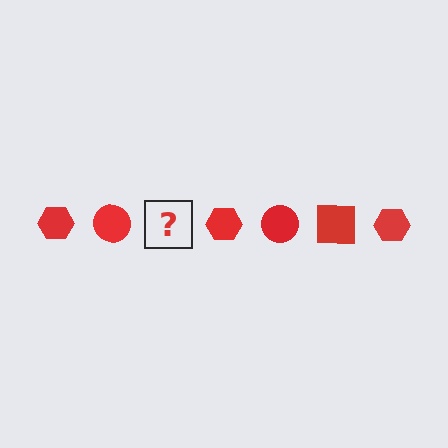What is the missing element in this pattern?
The missing element is a red square.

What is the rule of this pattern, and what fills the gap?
The rule is that the pattern cycles through hexagon, circle, square shapes in red. The gap should be filled with a red square.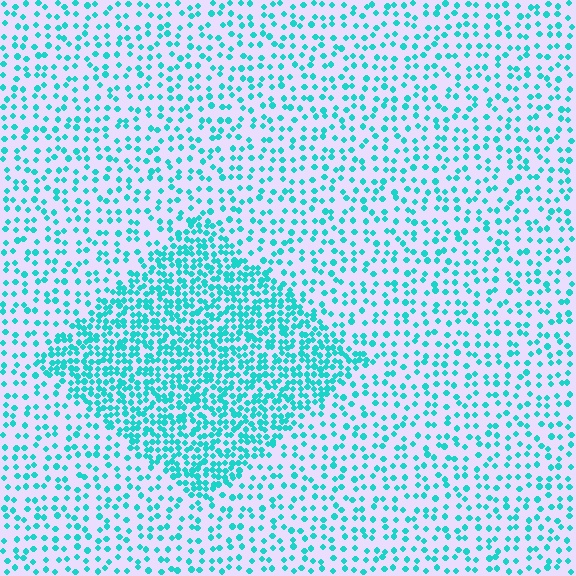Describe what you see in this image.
The image contains small cyan elements arranged at two different densities. A diamond-shaped region is visible where the elements are more densely packed than the surrounding area.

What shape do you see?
I see a diamond.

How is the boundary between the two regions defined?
The boundary is defined by a change in element density (approximately 2.3x ratio). All elements are the same color, size, and shape.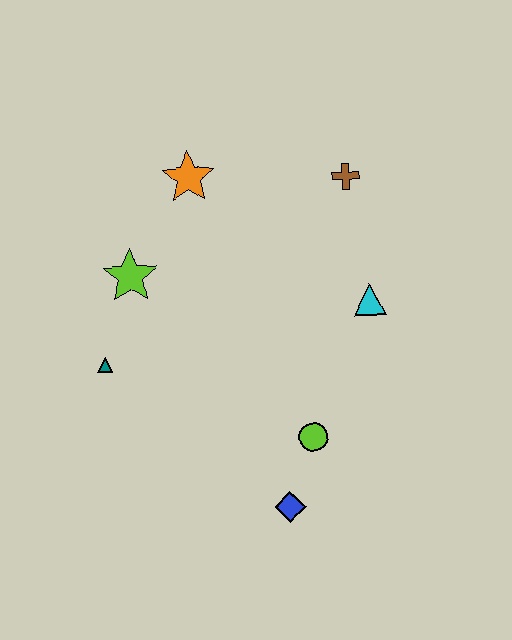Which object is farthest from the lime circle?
The orange star is farthest from the lime circle.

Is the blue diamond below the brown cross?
Yes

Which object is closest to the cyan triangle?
The brown cross is closest to the cyan triangle.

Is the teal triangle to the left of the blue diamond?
Yes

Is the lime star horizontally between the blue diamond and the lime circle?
No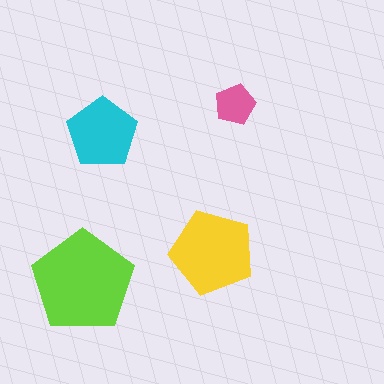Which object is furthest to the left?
The lime pentagon is leftmost.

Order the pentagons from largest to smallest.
the lime one, the yellow one, the cyan one, the pink one.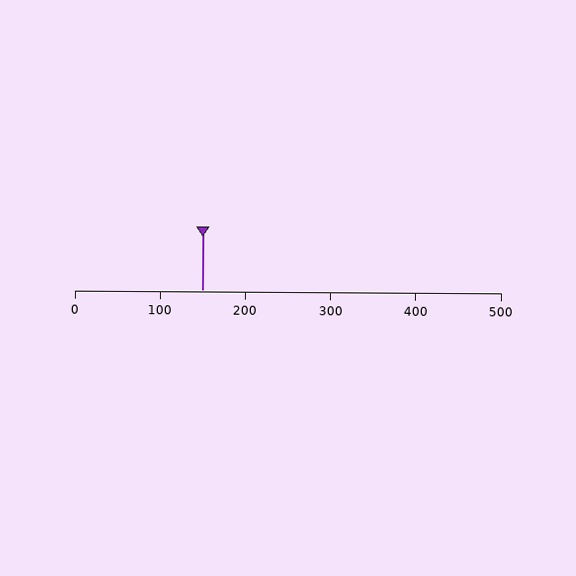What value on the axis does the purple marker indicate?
The marker indicates approximately 150.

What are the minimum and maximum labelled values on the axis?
The axis runs from 0 to 500.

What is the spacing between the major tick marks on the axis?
The major ticks are spaced 100 apart.